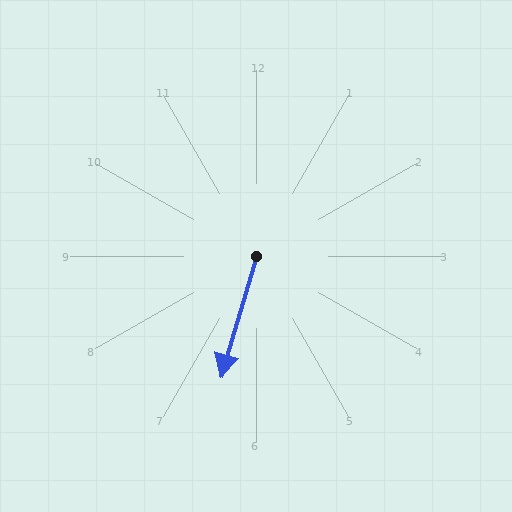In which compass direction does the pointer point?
South.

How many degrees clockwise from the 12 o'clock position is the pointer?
Approximately 196 degrees.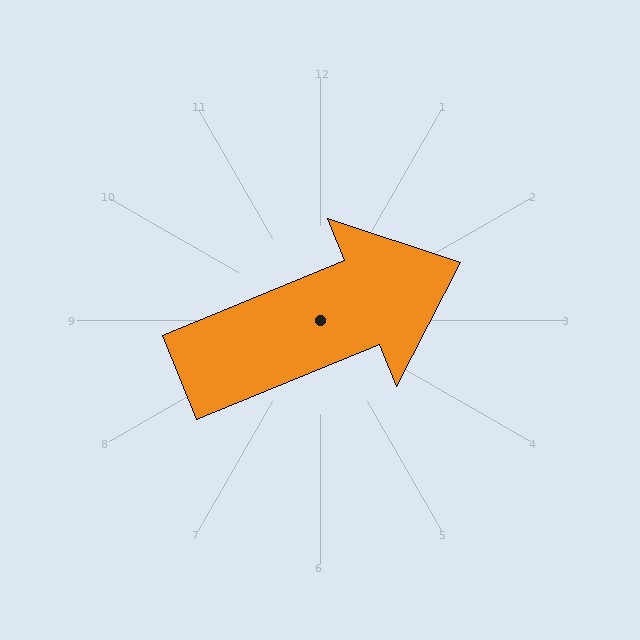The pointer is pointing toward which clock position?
Roughly 2 o'clock.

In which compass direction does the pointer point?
East.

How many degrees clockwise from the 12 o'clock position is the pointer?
Approximately 68 degrees.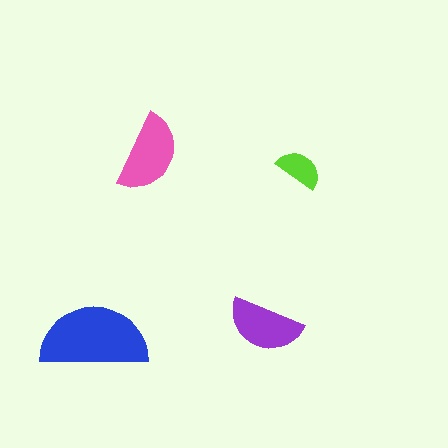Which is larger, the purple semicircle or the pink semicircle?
The pink one.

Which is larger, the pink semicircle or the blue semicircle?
The blue one.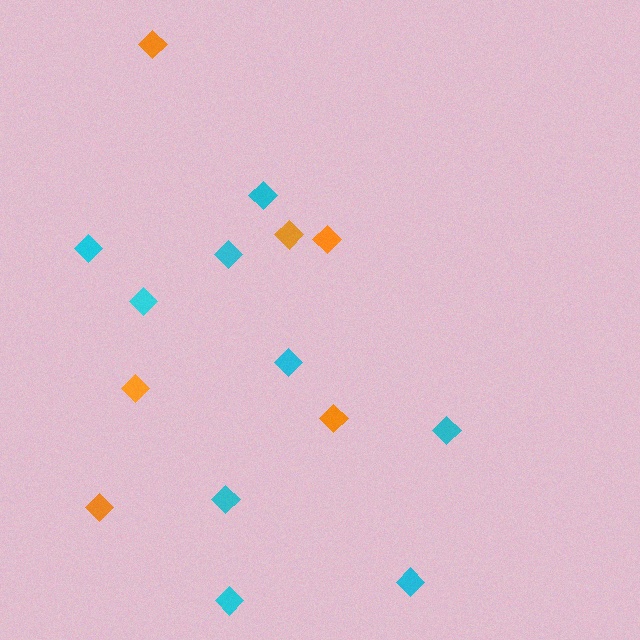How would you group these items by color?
There are 2 groups: one group of orange diamonds (6) and one group of cyan diamonds (9).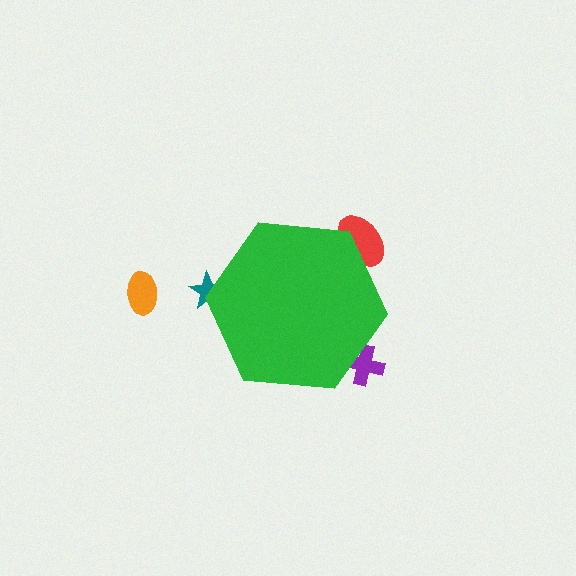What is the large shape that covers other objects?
A green hexagon.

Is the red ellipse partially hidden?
Yes, the red ellipse is partially hidden behind the green hexagon.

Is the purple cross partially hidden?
Yes, the purple cross is partially hidden behind the green hexagon.